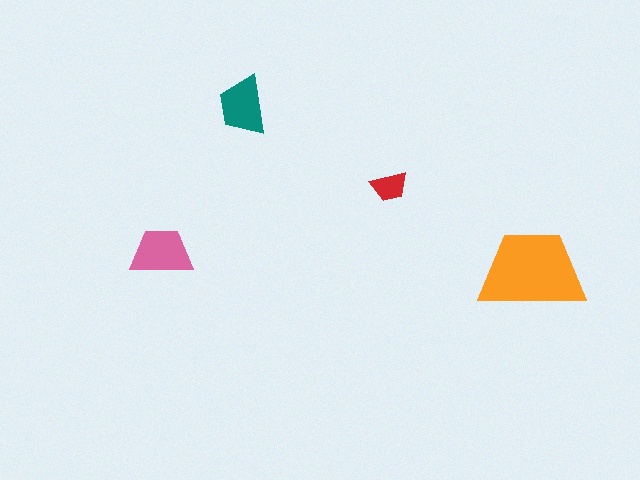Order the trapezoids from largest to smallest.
the orange one, the pink one, the teal one, the red one.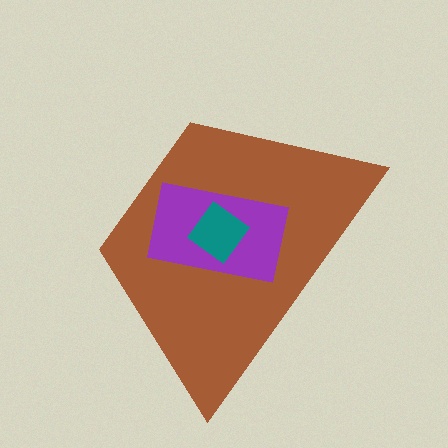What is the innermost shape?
The teal diamond.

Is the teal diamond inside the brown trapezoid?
Yes.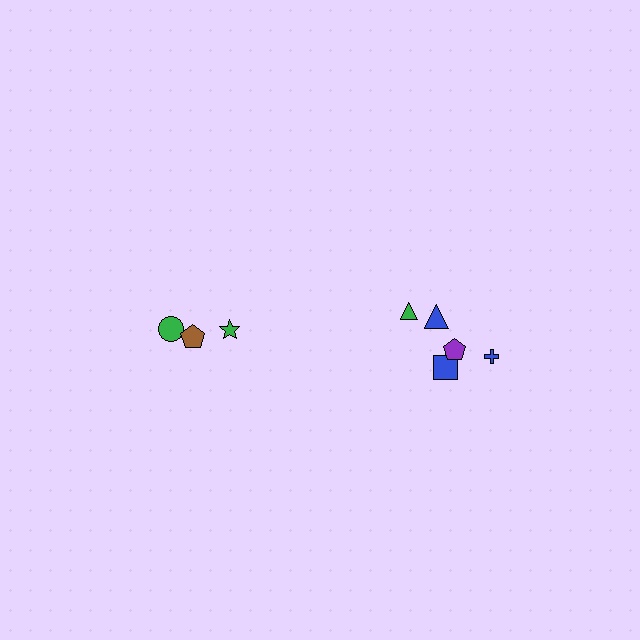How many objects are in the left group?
There are 3 objects.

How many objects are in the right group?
There are 5 objects.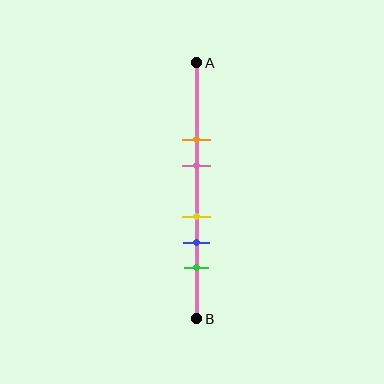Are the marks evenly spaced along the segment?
No, the marks are not evenly spaced.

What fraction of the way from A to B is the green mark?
The green mark is approximately 80% (0.8) of the way from A to B.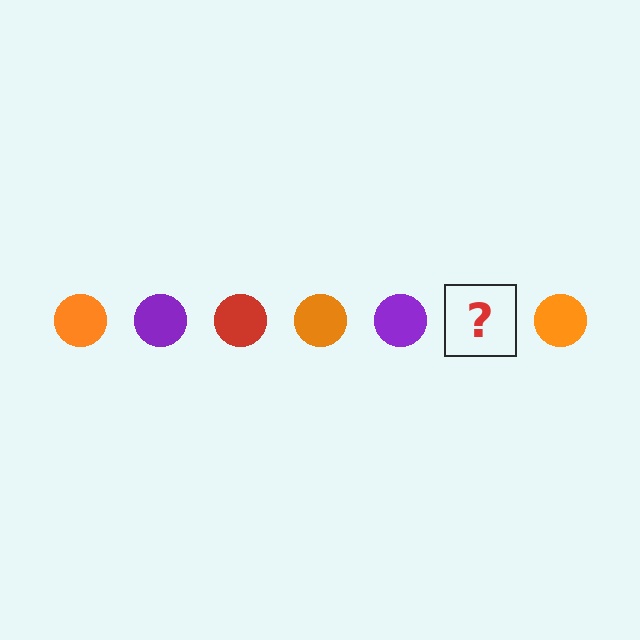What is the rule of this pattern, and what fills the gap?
The rule is that the pattern cycles through orange, purple, red circles. The gap should be filled with a red circle.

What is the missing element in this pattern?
The missing element is a red circle.